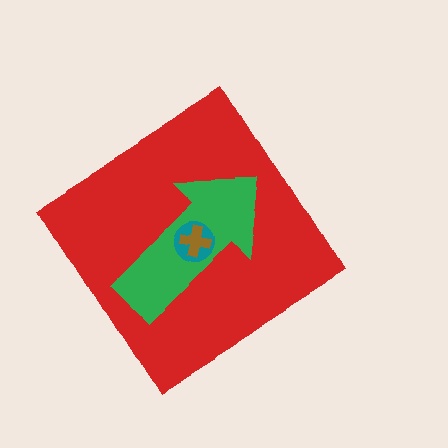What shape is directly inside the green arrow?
The teal circle.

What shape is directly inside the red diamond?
The green arrow.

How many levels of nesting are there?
4.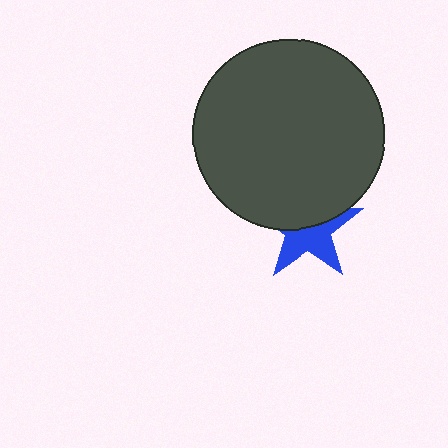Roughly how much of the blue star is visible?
About half of it is visible (roughly 52%).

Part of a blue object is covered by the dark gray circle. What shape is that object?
It is a star.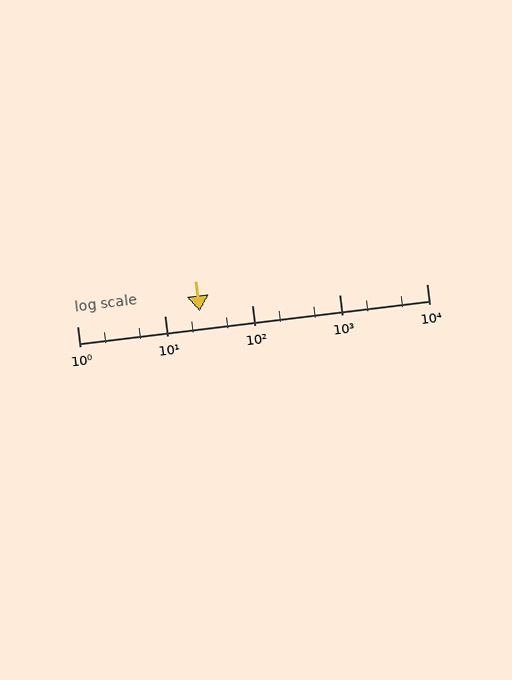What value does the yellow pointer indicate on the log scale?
The pointer indicates approximately 25.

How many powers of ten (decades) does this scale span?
The scale spans 4 decades, from 1 to 10000.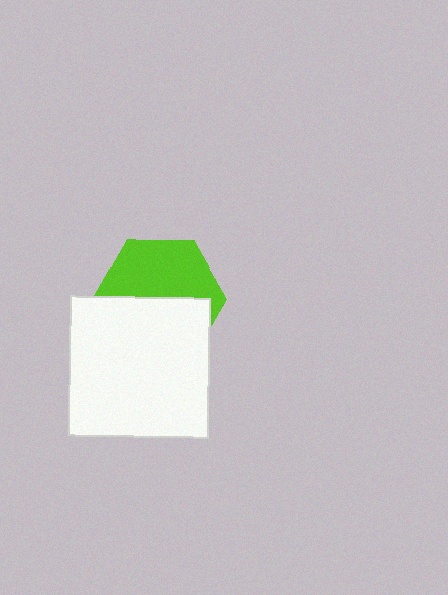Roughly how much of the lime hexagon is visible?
About half of it is visible (roughly 50%).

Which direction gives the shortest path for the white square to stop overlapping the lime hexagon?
Moving down gives the shortest separation.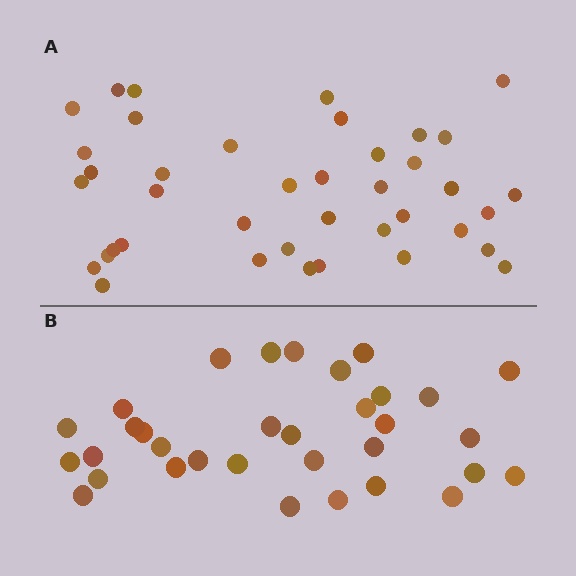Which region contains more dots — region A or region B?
Region A (the top region) has more dots.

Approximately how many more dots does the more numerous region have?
Region A has roughly 8 or so more dots than region B.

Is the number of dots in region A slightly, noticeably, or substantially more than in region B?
Region A has only slightly more — the two regions are fairly close. The ratio is roughly 1.2 to 1.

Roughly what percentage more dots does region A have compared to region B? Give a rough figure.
About 20% more.